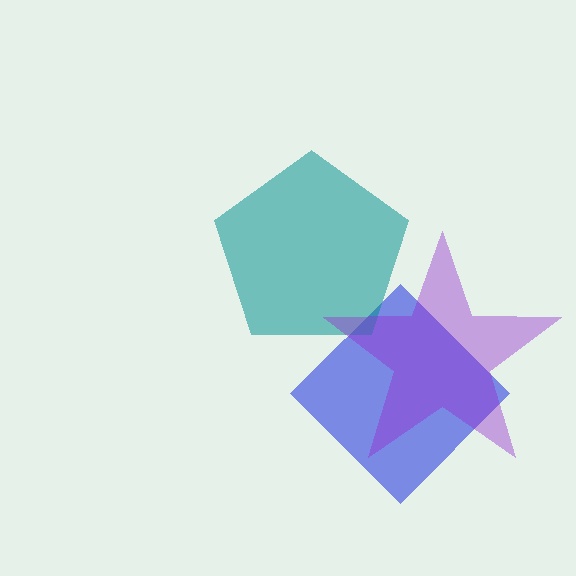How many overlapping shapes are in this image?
There are 3 overlapping shapes in the image.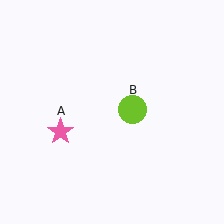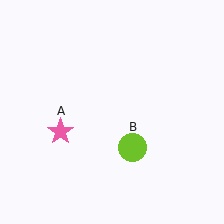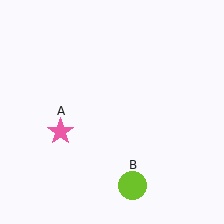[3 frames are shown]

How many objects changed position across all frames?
1 object changed position: lime circle (object B).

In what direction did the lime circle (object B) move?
The lime circle (object B) moved down.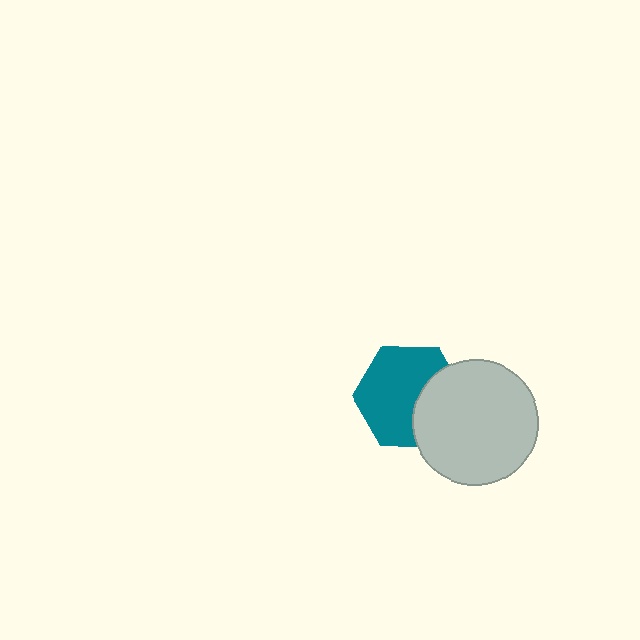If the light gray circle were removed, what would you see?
You would see the complete teal hexagon.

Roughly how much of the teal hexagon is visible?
Most of it is visible (roughly 67%).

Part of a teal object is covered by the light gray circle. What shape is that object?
It is a hexagon.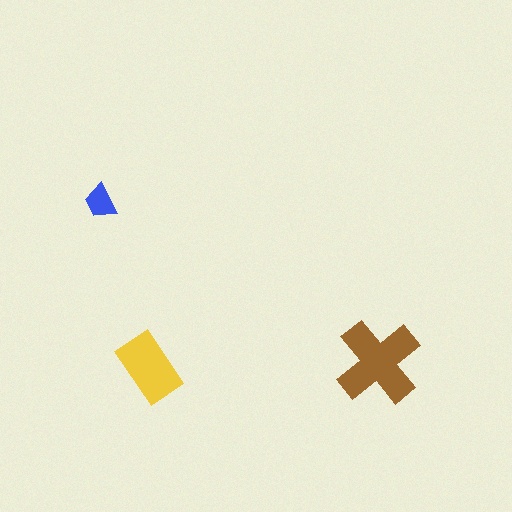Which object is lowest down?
The yellow rectangle is bottommost.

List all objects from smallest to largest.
The blue trapezoid, the yellow rectangle, the brown cross.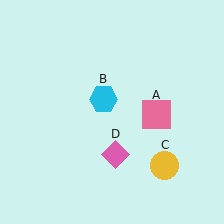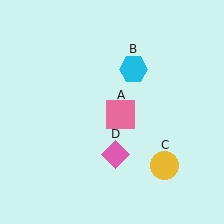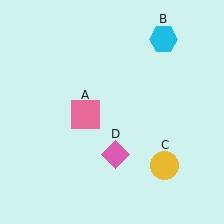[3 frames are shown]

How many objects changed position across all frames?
2 objects changed position: pink square (object A), cyan hexagon (object B).